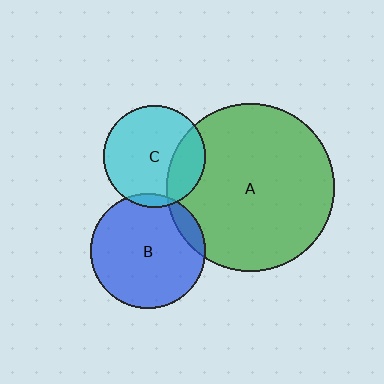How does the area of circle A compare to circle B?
Approximately 2.1 times.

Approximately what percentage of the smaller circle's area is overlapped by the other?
Approximately 25%.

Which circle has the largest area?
Circle A (green).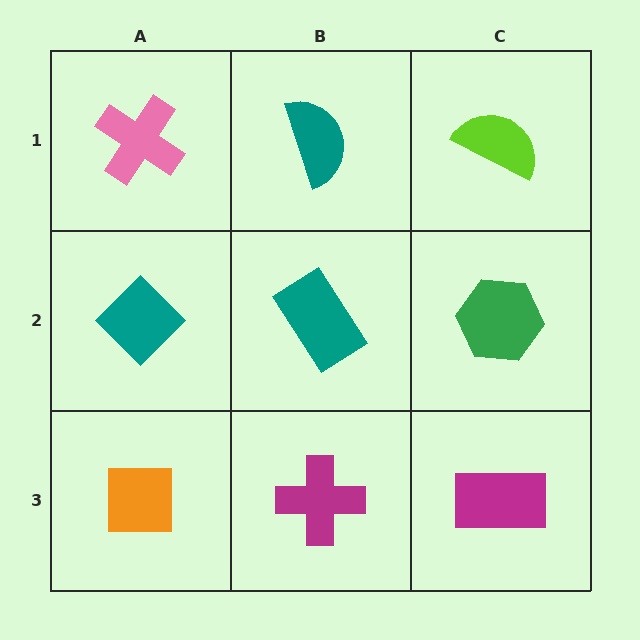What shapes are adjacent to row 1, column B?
A teal rectangle (row 2, column B), a pink cross (row 1, column A), a lime semicircle (row 1, column C).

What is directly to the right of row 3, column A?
A magenta cross.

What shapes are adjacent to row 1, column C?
A green hexagon (row 2, column C), a teal semicircle (row 1, column B).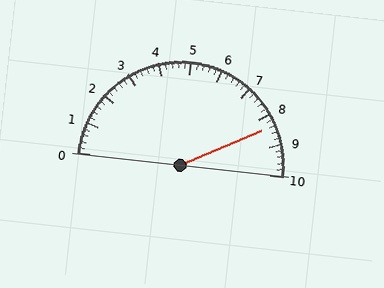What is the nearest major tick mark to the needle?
The nearest major tick mark is 8.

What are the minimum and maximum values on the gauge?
The gauge ranges from 0 to 10.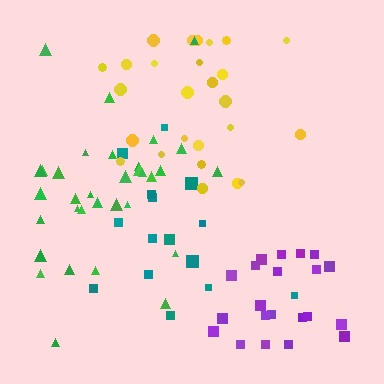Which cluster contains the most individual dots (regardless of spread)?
Green (33).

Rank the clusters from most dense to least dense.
purple, green, yellow, teal.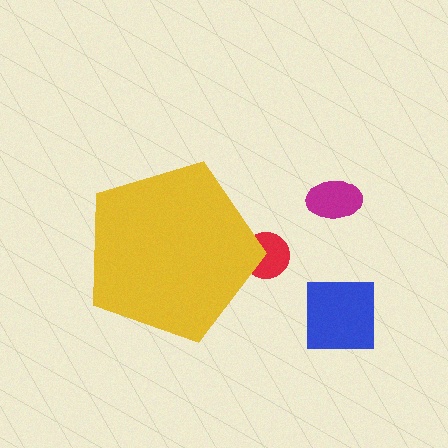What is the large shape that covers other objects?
A yellow pentagon.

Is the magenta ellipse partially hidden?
No, the magenta ellipse is fully visible.